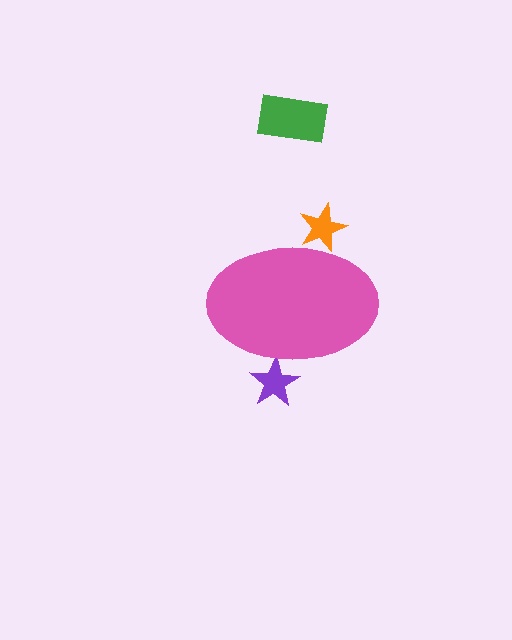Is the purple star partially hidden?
Yes, the purple star is partially hidden behind the pink ellipse.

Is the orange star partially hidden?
Yes, the orange star is partially hidden behind the pink ellipse.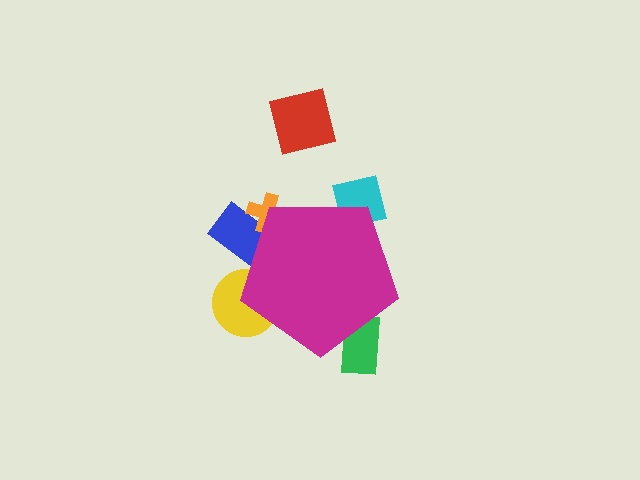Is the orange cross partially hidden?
Yes, the orange cross is partially hidden behind the magenta pentagon.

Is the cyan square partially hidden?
Yes, the cyan square is partially hidden behind the magenta pentagon.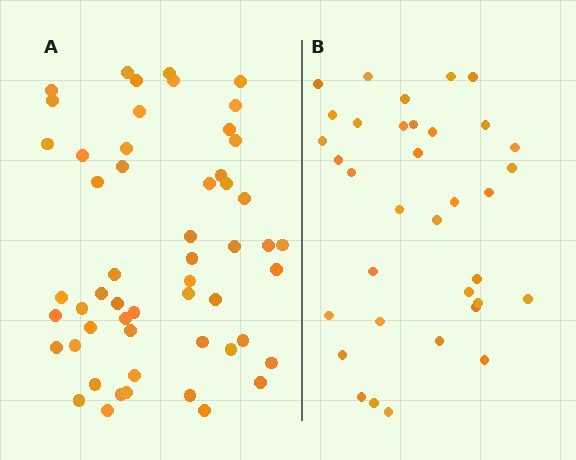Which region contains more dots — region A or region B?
Region A (the left region) has more dots.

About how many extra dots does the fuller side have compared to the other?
Region A has approximately 20 more dots than region B.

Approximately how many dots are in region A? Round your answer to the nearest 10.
About 50 dots. (The exact count is 54, which rounds to 50.)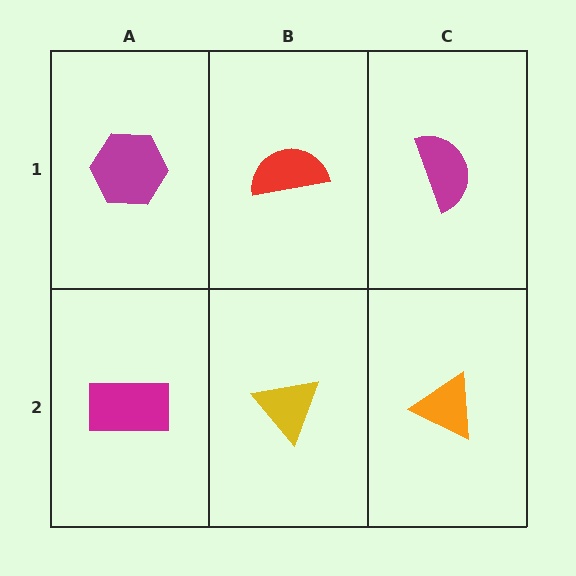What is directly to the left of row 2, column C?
A yellow triangle.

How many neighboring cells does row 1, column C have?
2.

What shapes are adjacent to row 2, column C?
A magenta semicircle (row 1, column C), a yellow triangle (row 2, column B).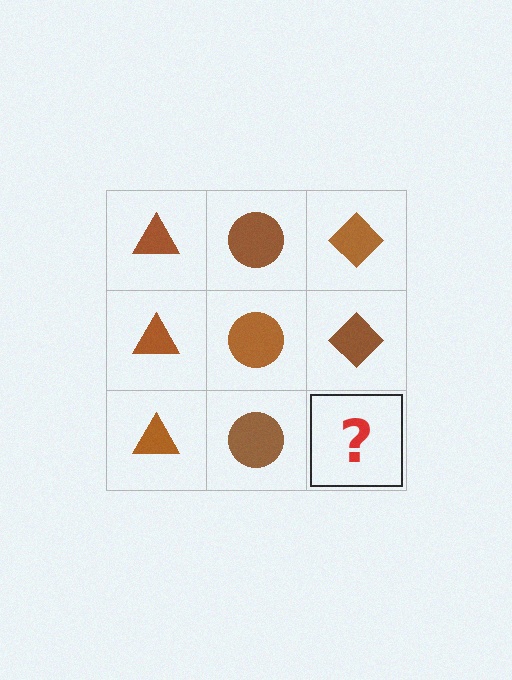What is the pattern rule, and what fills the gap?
The rule is that each column has a consistent shape. The gap should be filled with a brown diamond.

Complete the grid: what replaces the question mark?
The question mark should be replaced with a brown diamond.